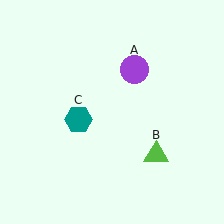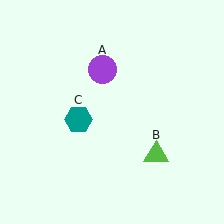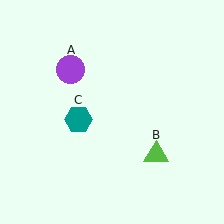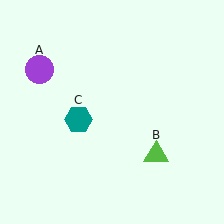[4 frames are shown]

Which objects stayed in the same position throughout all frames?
Lime triangle (object B) and teal hexagon (object C) remained stationary.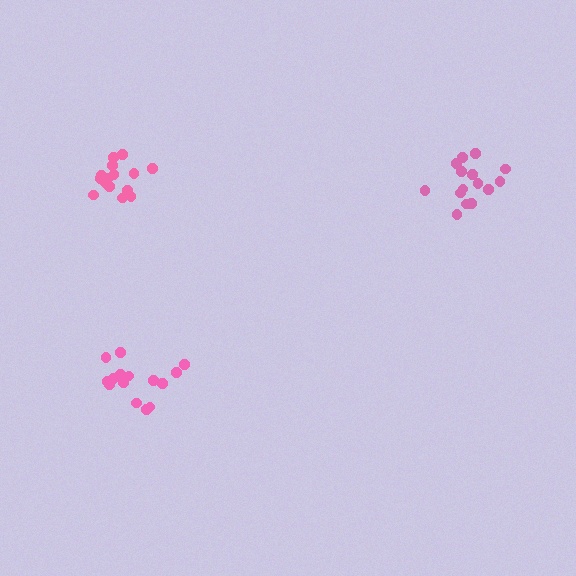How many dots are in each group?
Group 1: 15 dots, Group 2: 15 dots, Group 3: 15 dots (45 total).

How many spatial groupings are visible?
There are 3 spatial groupings.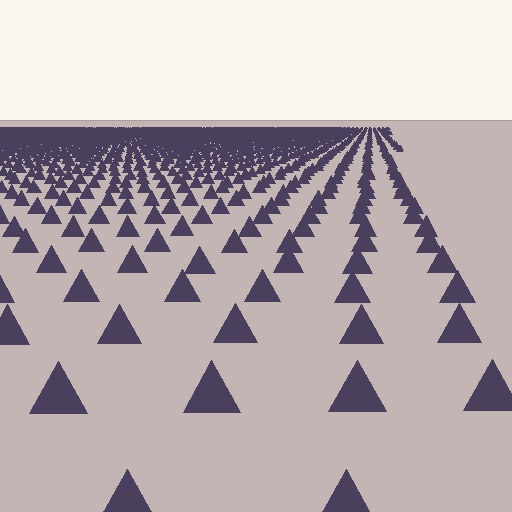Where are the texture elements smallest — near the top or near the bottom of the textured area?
Near the top.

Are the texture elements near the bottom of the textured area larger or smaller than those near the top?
Larger. Near the bottom, elements are closer to the viewer and appear at a bigger on-screen size.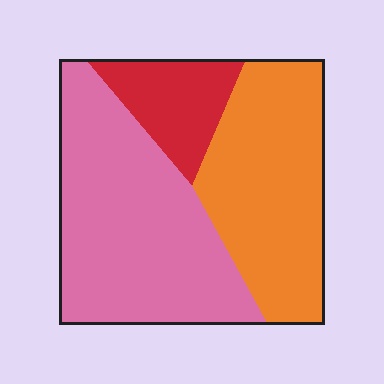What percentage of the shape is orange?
Orange covers roughly 40% of the shape.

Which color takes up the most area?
Pink, at roughly 50%.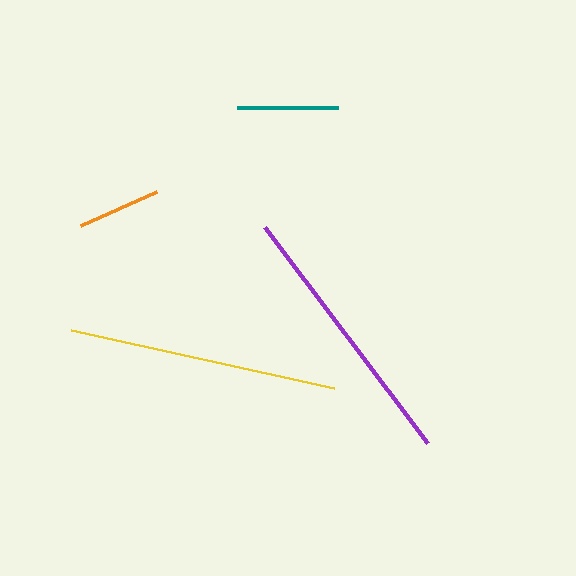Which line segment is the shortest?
The orange line is the shortest at approximately 82 pixels.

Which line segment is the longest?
The purple line is the longest at approximately 271 pixels.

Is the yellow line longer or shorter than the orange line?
The yellow line is longer than the orange line.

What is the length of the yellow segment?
The yellow segment is approximately 270 pixels long.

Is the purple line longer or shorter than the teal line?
The purple line is longer than the teal line.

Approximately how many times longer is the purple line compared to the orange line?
The purple line is approximately 3.3 times the length of the orange line.